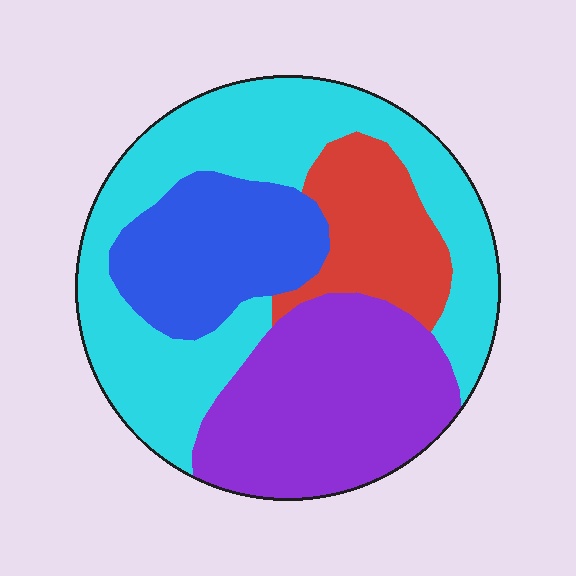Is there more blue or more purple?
Purple.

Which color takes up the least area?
Red, at roughly 15%.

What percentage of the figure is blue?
Blue covers 18% of the figure.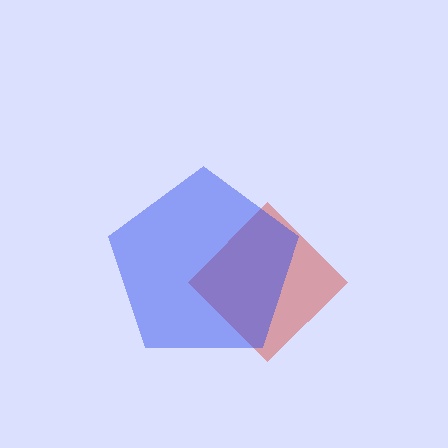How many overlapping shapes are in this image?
There are 2 overlapping shapes in the image.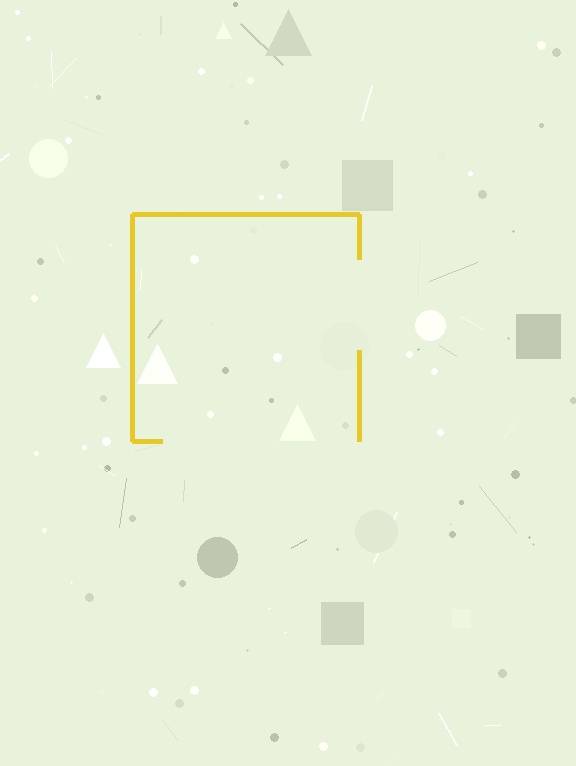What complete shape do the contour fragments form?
The contour fragments form a square.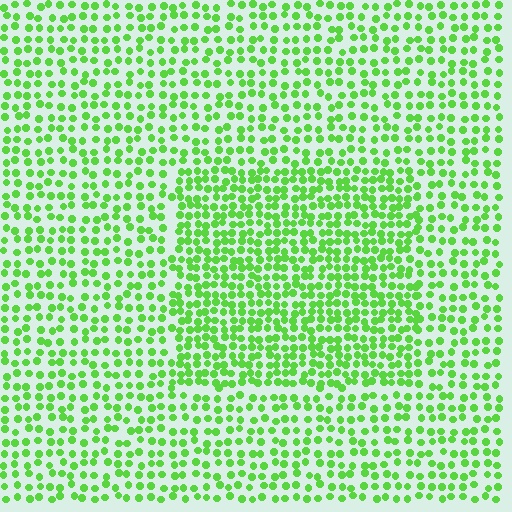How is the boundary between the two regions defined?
The boundary is defined by a change in element density (approximately 1.6x ratio). All elements are the same color, size, and shape.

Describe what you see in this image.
The image contains small lime elements arranged at two different densities. A rectangle-shaped region is visible where the elements are more densely packed than the surrounding area.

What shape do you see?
I see a rectangle.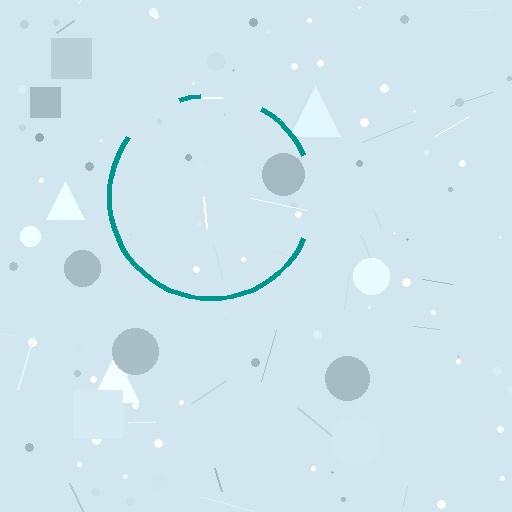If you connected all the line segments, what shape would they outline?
They would outline a circle.